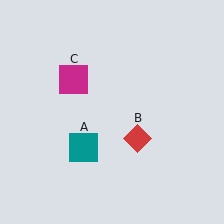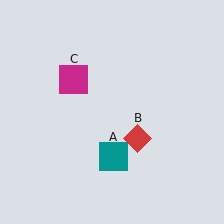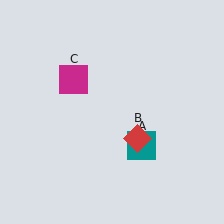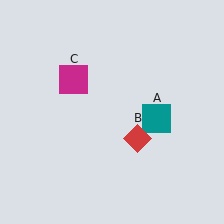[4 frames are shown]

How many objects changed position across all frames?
1 object changed position: teal square (object A).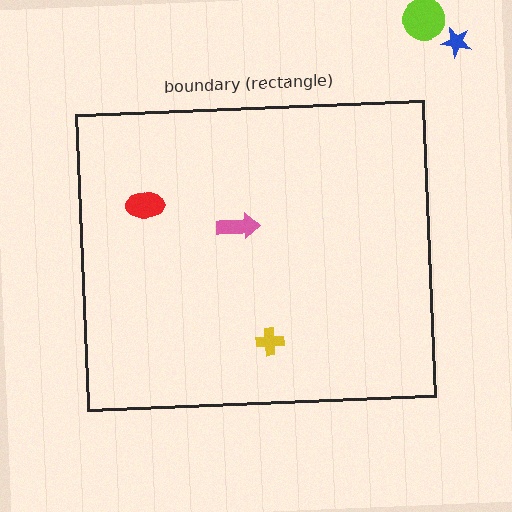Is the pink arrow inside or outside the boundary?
Inside.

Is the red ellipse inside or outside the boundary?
Inside.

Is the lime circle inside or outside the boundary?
Outside.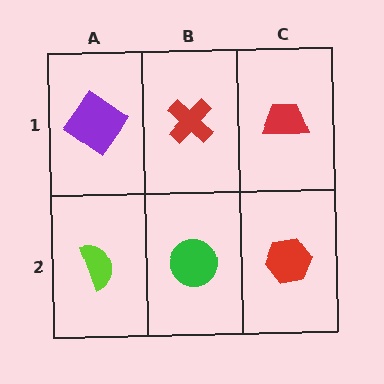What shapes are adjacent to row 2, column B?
A red cross (row 1, column B), a lime semicircle (row 2, column A), a red hexagon (row 2, column C).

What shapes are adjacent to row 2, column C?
A red trapezoid (row 1, column C), a green circle (row 2, column B).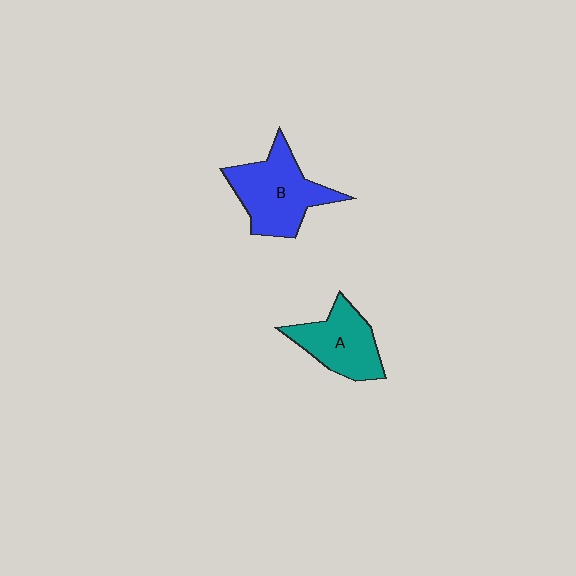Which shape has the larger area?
Shape B (blue).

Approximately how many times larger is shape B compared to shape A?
Approximately 1.3 times.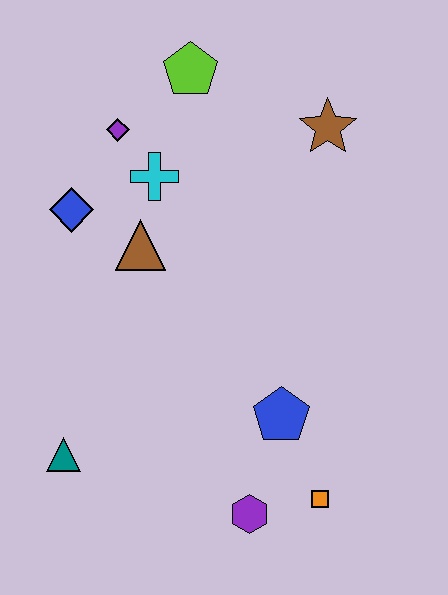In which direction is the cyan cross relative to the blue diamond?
The cyan cross is to the right of the blue diamond.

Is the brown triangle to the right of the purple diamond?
Yes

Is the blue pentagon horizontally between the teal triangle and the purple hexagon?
No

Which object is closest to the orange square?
The purple hexagon is closest to the orange square.